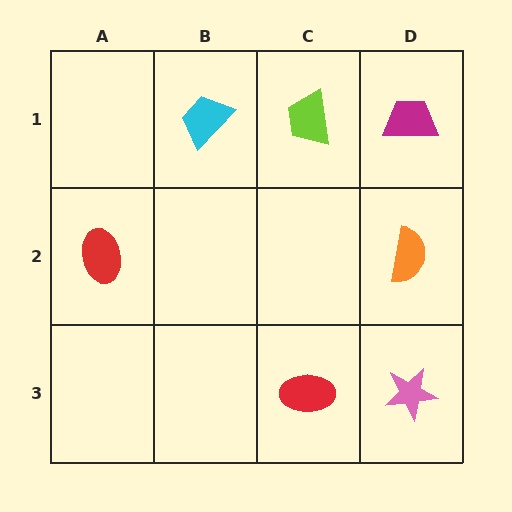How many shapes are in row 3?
2 shapes.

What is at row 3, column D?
A pink star.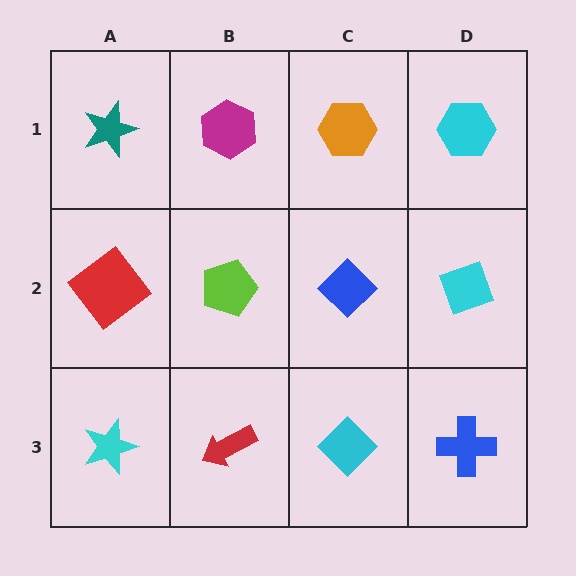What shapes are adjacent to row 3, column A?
A red diamond (row 2, column A), a red arrow (row 3, column B).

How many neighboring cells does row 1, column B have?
3.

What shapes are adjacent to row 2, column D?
A cyan hexagon (row 1, column D), a blue cross (row 3, column D), a blue diamond (row 2, column C).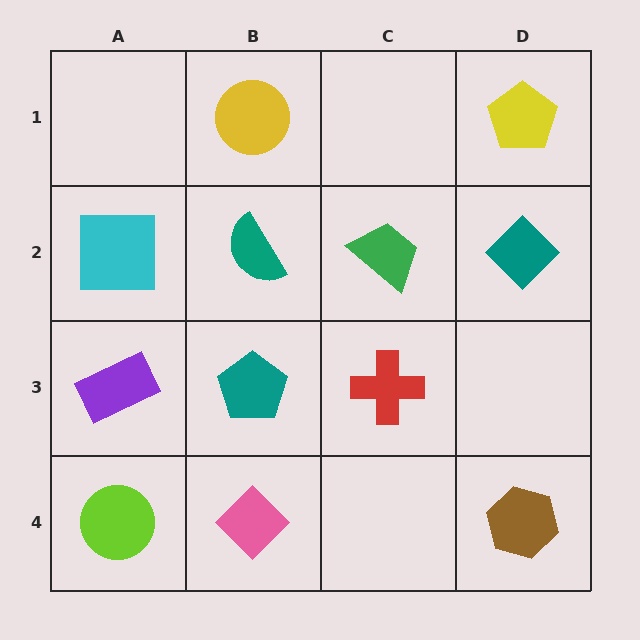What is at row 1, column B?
A yellow circle.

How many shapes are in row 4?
3 shapes.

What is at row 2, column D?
A teal diamond.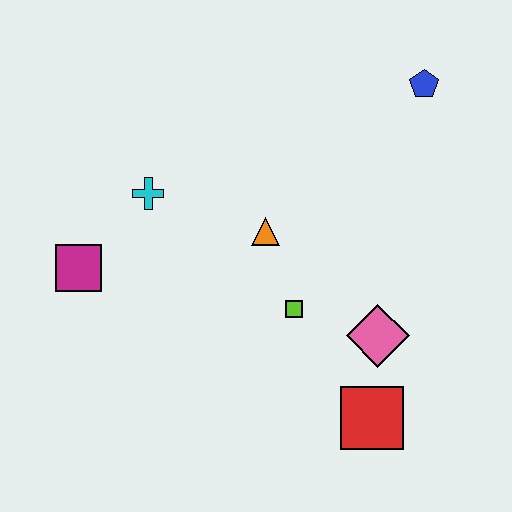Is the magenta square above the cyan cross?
No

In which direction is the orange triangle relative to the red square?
The orange triangle is above the red square.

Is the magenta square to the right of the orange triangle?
No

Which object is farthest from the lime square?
The blue pentagon is farthest from the lime square.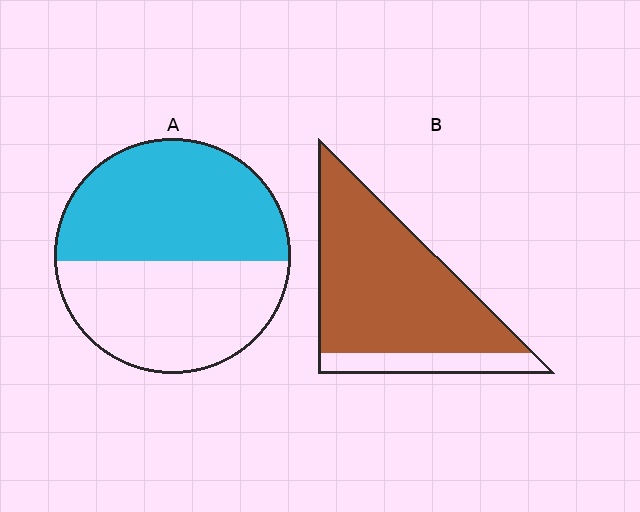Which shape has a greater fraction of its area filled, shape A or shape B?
Shape B.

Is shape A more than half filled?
Roughly half.